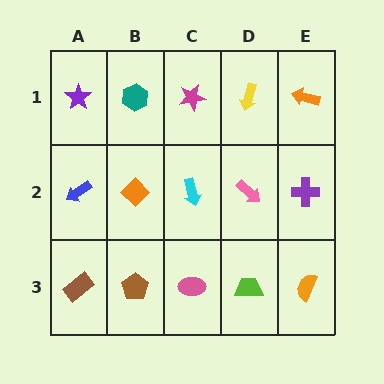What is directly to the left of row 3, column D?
A pink ellipse.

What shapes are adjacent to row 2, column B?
A teal hexagon (row 1, column B), a brown pentagon (row 3, column B), a blue arrow (row 2, column A), a cyan arrow (row 2, column C).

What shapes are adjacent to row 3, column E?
A purple cross (row 2, column E), a lime trapezoid (row 3, column D).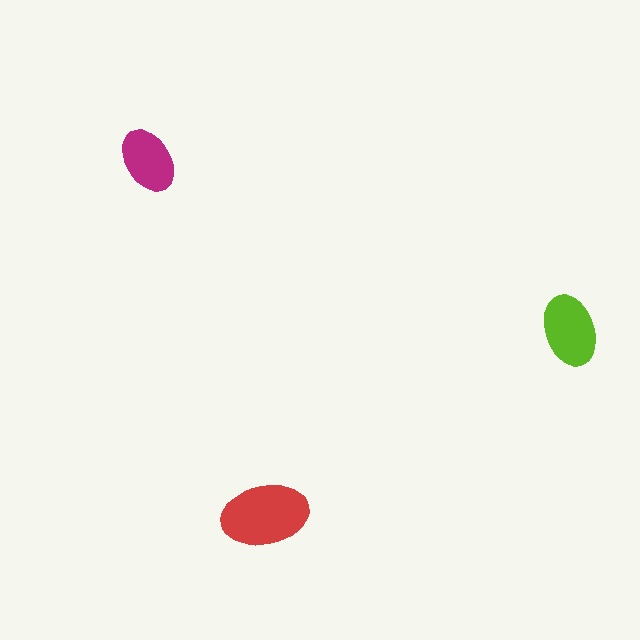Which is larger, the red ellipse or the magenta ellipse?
The red one.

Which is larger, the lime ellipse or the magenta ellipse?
The lime one.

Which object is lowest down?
The red ellipse is bottommost.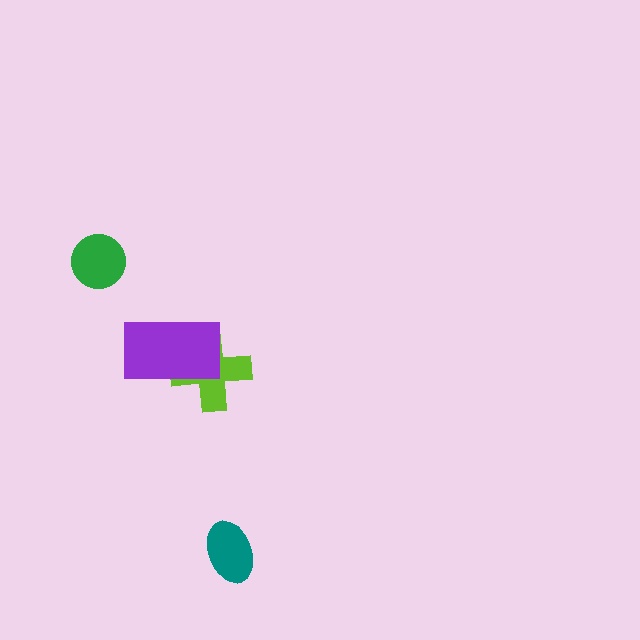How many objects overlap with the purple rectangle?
1 object overlaps with the purple rectangle.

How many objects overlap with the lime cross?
1 object overlaps with the lime cross.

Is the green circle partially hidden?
No, no other shape covers it.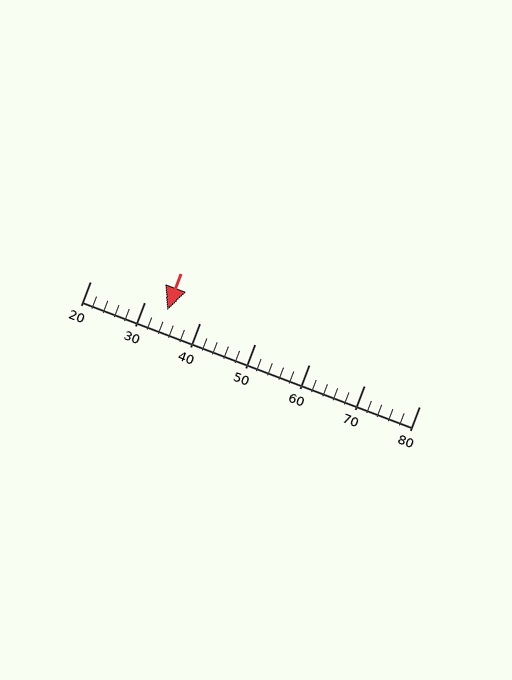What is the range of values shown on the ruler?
The ruler shows values from 20 to 80.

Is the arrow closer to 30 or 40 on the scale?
The arrow is closer to 30.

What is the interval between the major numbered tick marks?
The major tick marks are spaced 10 units apart.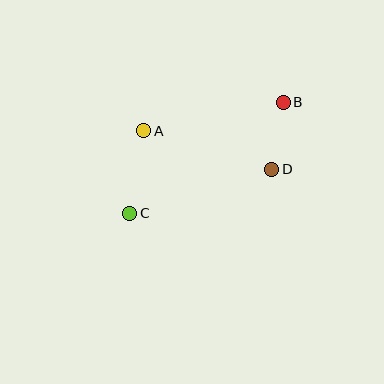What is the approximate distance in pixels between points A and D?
The distance between A and D is approximately 134 pixels.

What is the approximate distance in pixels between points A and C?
The distance between A and C is approximately 83 pixels.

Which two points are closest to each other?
Points B and D are closest to each other.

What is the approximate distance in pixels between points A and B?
The distance between A and B is approximately 143 pixels.